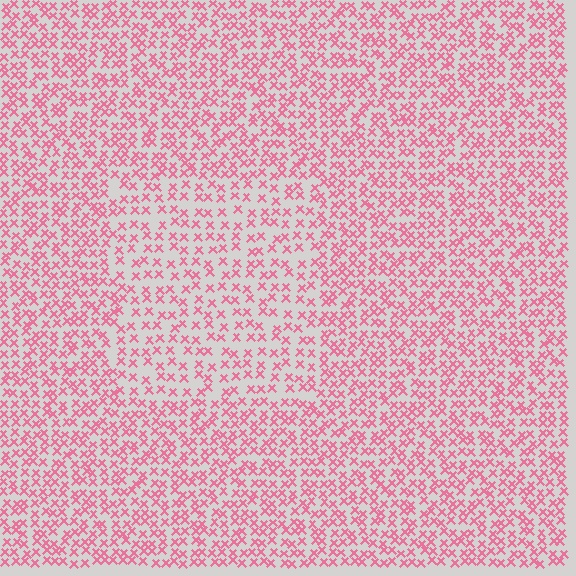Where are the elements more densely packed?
The elements are more densely packed outside the rectangle boundary.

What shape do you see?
I see a rectangle.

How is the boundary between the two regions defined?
The boundary is defined by a change in element density (approximately 1.6x ratio). All elements are the same color, size, and shape.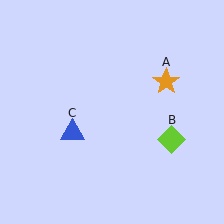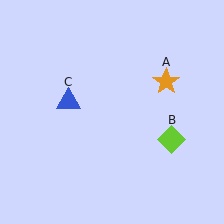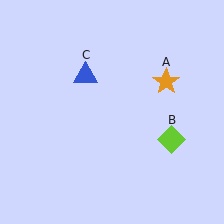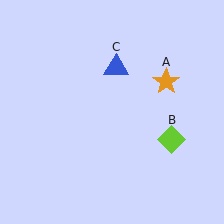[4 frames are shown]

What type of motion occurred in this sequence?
The blue triangle (object C) rotated clockwise around the center of the scene.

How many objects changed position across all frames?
1 object changed position: blue triangle (object C).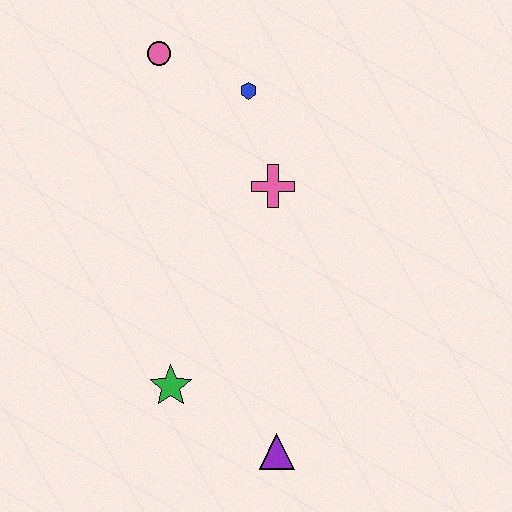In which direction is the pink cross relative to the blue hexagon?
The pink cross is below the blue hexagon.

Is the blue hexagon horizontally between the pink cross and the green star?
Yes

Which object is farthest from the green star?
The pink circle is farthest from the green star.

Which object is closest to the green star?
The purple triangle is closest to the green star.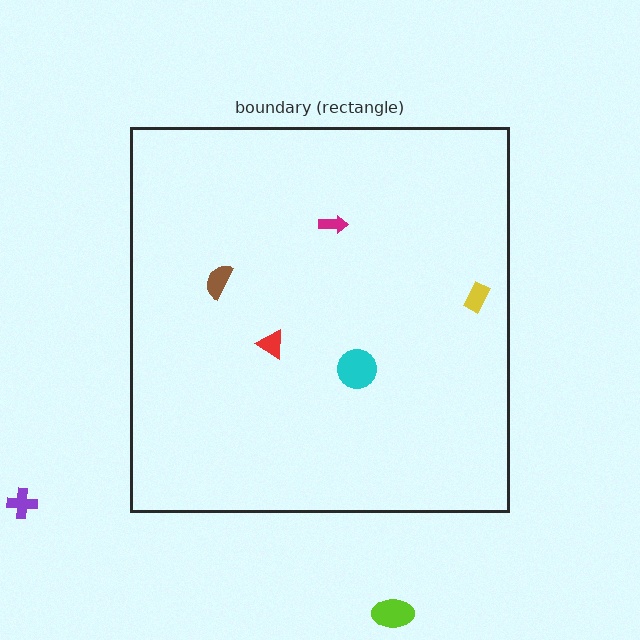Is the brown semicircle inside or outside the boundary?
Inside.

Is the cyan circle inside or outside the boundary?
Inside.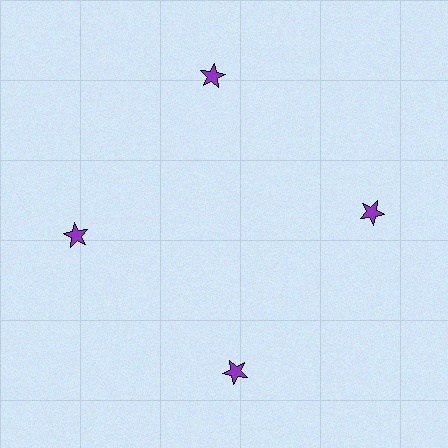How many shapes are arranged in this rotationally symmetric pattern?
There are 4 shapes, arranged in 4 groups of 1.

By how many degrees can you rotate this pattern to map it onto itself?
The pattern maps onto itself every 90 degrees of rotation.